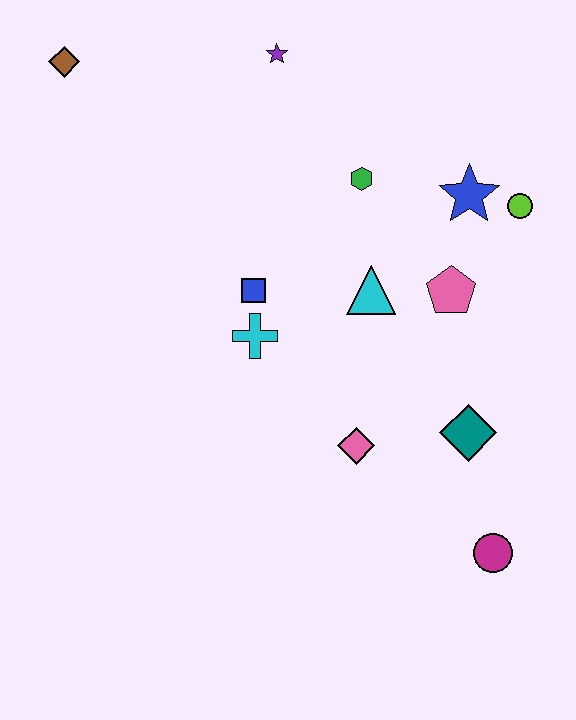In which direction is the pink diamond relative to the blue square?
The pink diamond is below the blue square.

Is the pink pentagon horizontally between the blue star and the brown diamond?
Yes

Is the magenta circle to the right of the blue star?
Yes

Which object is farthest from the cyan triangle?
The brown diamond is farthest from the cyan triangle.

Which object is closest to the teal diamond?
The pink diamond is closest to the teal diamond.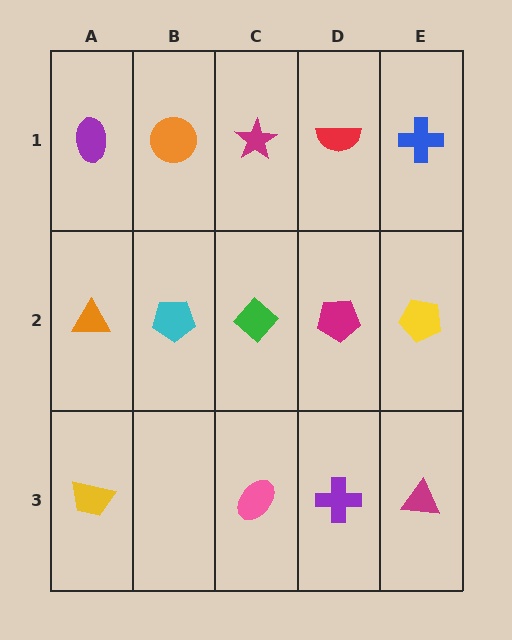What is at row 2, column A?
An orange triangle.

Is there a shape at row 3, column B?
No, that cell is empty.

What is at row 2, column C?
A green diamond.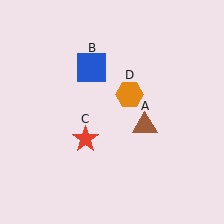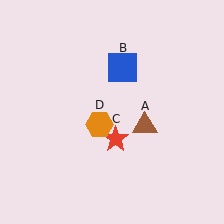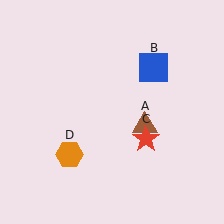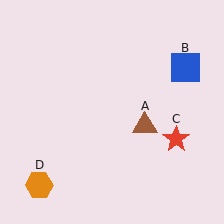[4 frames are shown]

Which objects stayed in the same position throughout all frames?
Brown triangle (object A) remained stationary.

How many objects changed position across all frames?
3 objects changed position: blue square (object B), red star (object C), orange hexagon (object D).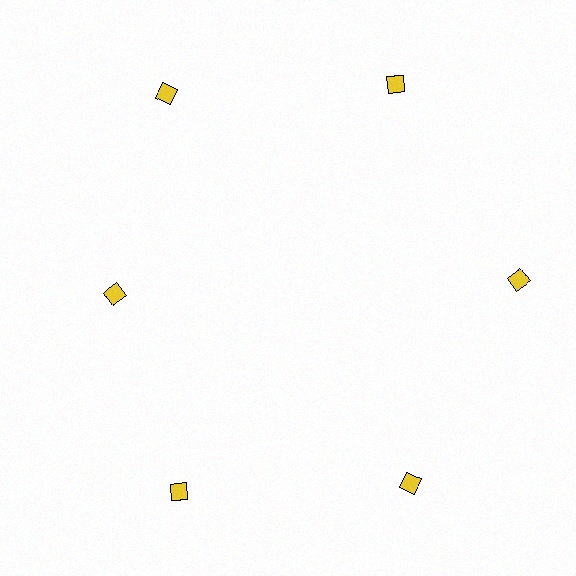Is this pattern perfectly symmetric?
No. The 6 yellow diamonds are arranged in a ring, but one element near the 9 o'clock position is pulled inward toward the center, breaking the 6-fold rotational symmetry.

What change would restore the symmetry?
The symmetry would be restored by moving it outward, back onto the ring so that all 6 diamonds sit at equal angles and equal distance from the center.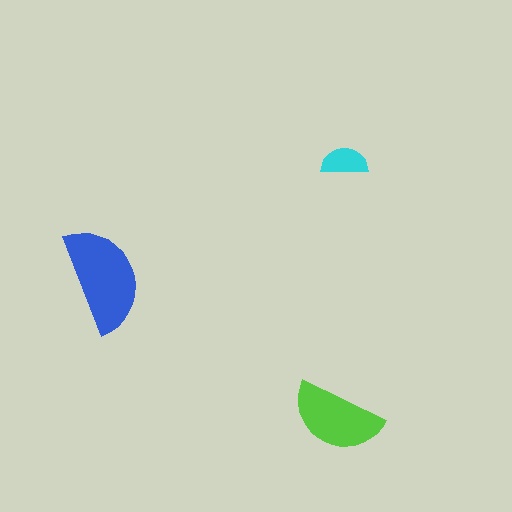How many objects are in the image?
There are 3 objects in the image.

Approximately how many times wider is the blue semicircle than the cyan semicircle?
About 2 times wider.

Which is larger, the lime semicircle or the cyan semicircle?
The lime one.